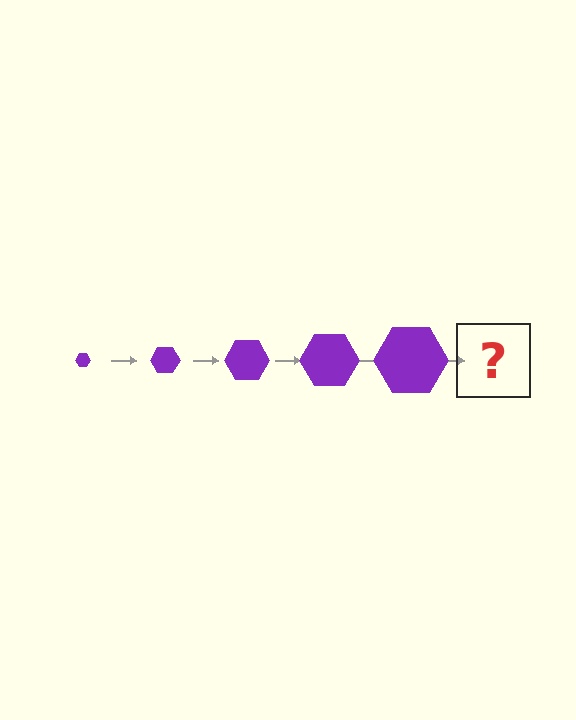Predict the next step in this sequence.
The next step is a purple hexagon, larger than the previous one.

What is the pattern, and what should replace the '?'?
The pattern is that the hexagon gets progressively larger each step. The '?' should be a purple hexagon, larger than the previous one.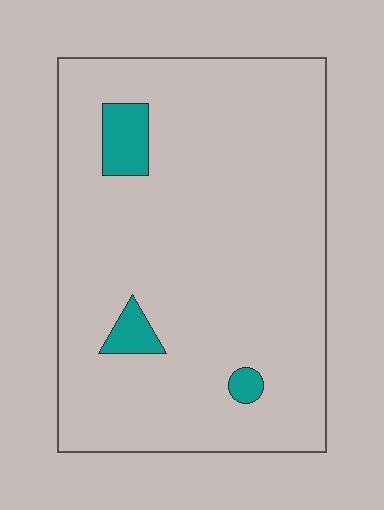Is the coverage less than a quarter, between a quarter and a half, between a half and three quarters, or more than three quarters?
Less than a quarter.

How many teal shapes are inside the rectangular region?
3.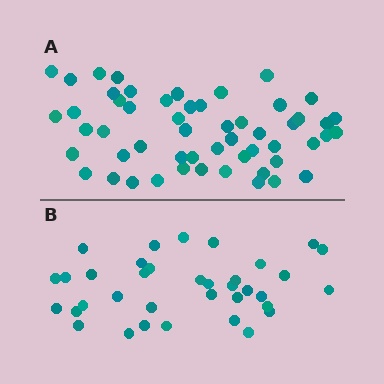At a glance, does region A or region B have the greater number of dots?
Region A (the top region) has more dots.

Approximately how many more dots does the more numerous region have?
Region A has approximately 20 more dots than region B.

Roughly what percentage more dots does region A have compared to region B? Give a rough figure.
About 50% more.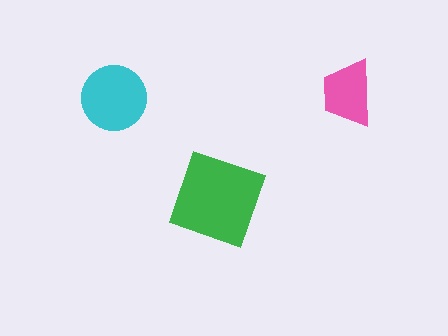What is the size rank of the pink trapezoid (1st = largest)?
3rd.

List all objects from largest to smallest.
The green square, the cyan circle, the pink trapezoid.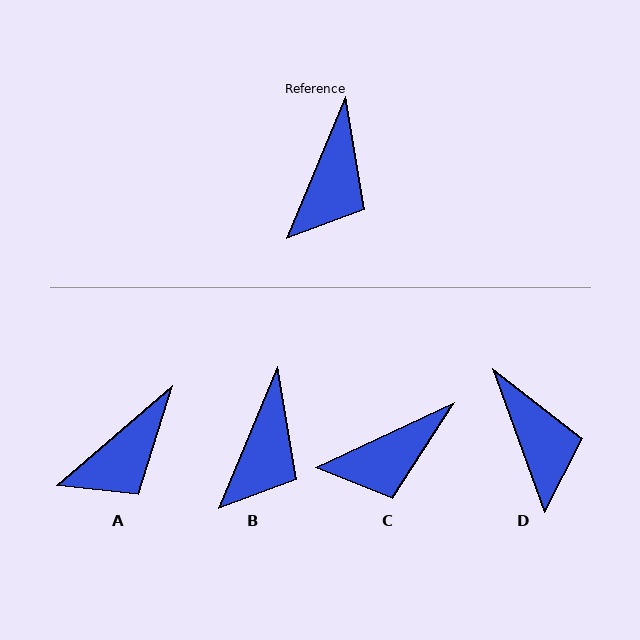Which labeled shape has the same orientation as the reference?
B.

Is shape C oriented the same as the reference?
No, it is off by about 42 degrees.